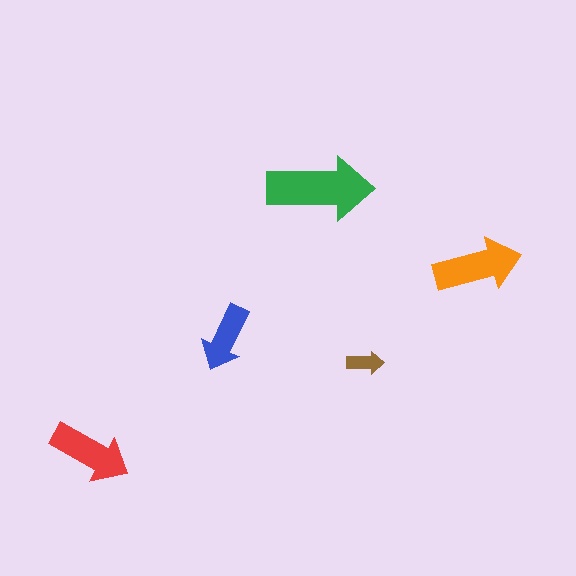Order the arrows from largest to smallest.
the green one, the orange one, the red one, the blue one, the brown one.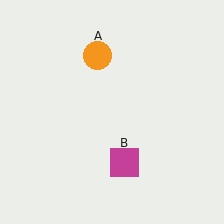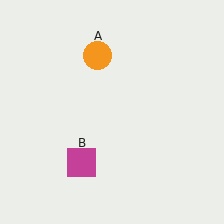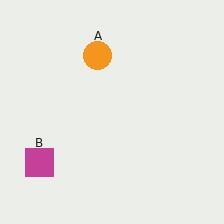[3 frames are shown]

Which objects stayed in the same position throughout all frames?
Orange circle (object A) remained stationary.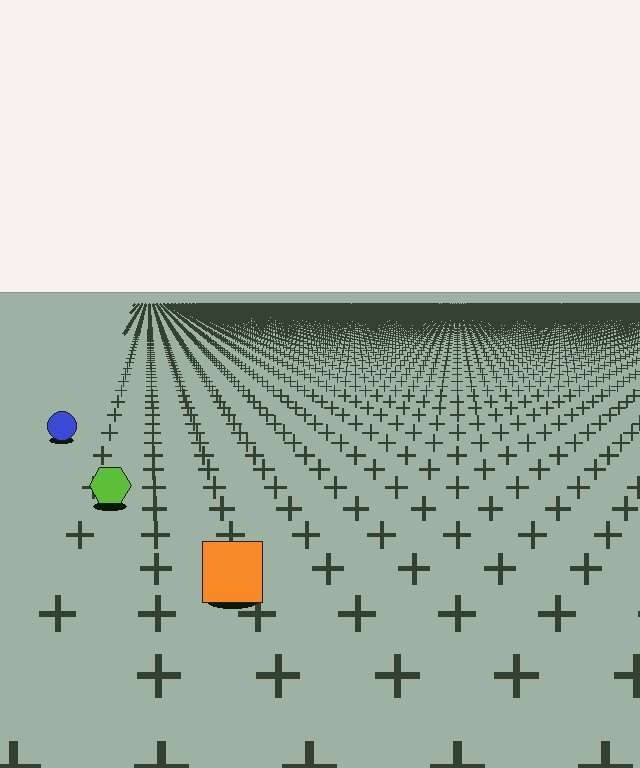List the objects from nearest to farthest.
From nearest to farthest: the orange square, the lime hexagon, the blue circle.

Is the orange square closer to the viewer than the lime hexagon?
Yes. The orange square is closer — you can tell from the texture gradient: the ground texture is coarser near it.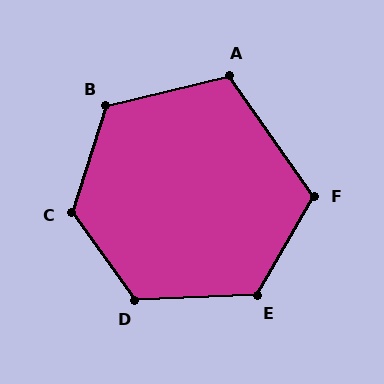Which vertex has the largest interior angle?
C, at approximately 126 degrees.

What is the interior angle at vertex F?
Approximately 115 degrees (obtuse).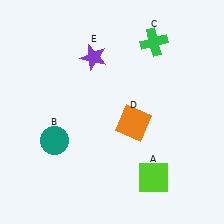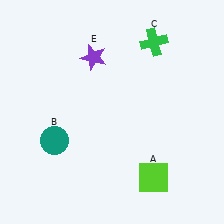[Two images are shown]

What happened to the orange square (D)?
The orange square (D) was removed in Image 2. It was in the bottom-right area of Image 1.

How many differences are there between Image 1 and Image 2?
There is 1 difference between the two images.